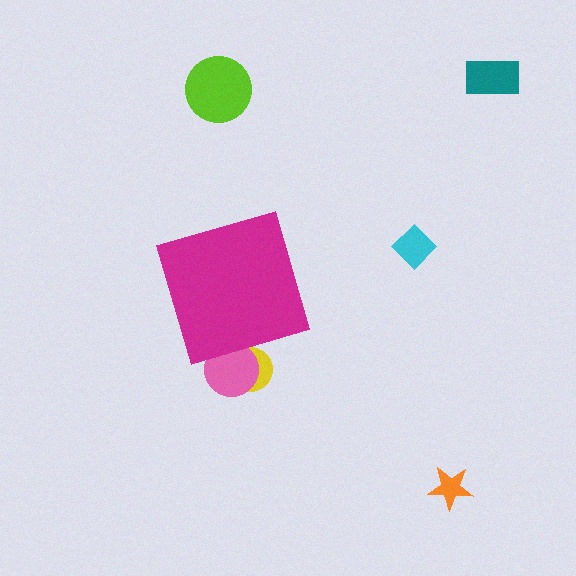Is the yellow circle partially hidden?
Yes, the yellow circle is partially hidden behind the magenta diamond.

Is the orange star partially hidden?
No, the orange star is fully visible.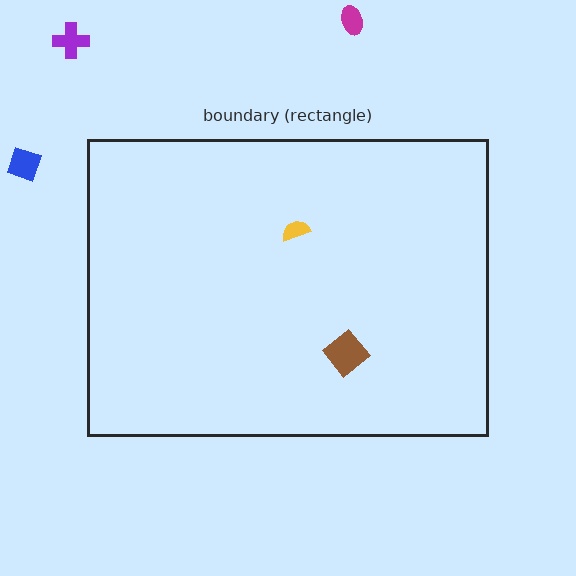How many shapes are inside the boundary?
2 inside, 3 outside.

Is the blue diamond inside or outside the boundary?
Outside.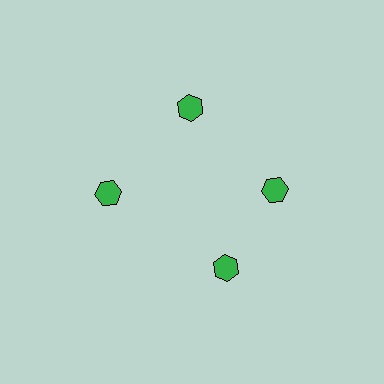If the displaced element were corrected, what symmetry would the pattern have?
It would have 4-fold rotational symmetry — the pattern would map onto itself every 90 degrees.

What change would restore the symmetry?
The symmetry would be restored by rotating it back into even spacing with its neighbors so that all 4 hexagons sit at equal angles and equal distance from the center.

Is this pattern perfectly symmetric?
No. The 4 green hexagons are arranged in a ring, but one element near the 6 o'clock position is rotated out of alignment along the ring, breaking the 4-fold rotational symmetry.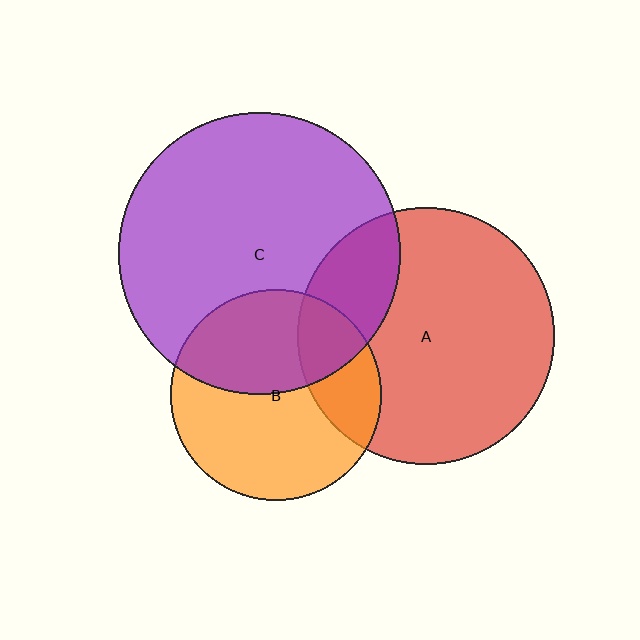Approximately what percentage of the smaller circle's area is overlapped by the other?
Approximately 40%.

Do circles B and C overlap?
Yes.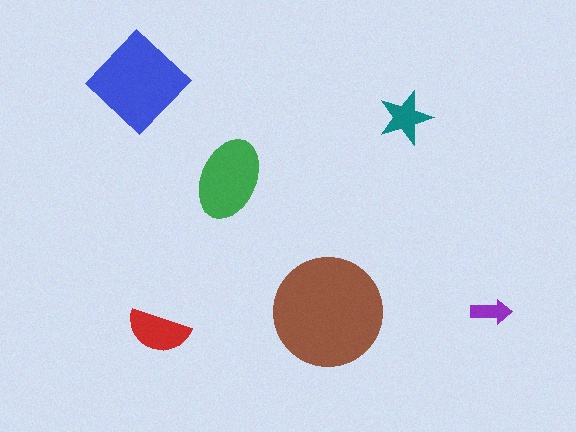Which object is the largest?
The brown circle.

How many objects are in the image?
There are 6 objects in the image.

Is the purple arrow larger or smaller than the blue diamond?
Smaller.